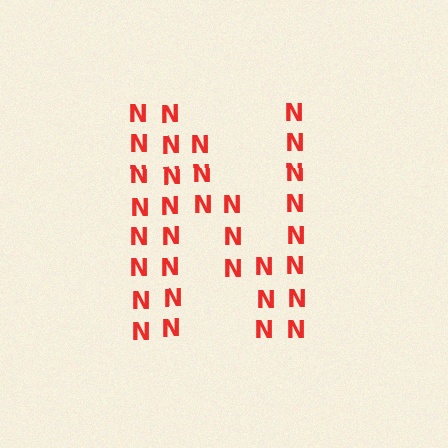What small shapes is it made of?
It is made of small letter N's.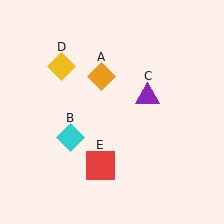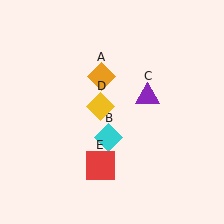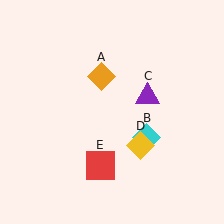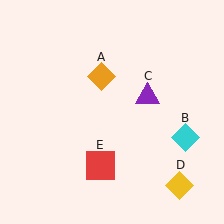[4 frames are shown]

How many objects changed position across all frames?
2 objects changed position: cyan diamond (object B), yellow diamond (object D).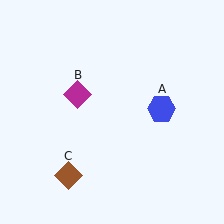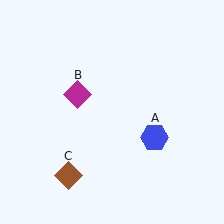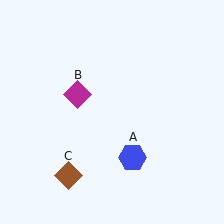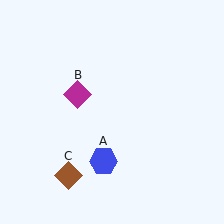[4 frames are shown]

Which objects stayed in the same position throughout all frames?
Magenta diamond (object B) and brown diamond (object C) remained stationary.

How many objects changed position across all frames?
1 object changed position: blue hexagon (object A).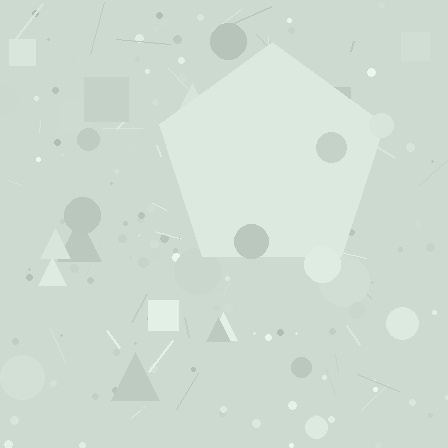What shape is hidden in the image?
A pentagon is hidden in the image.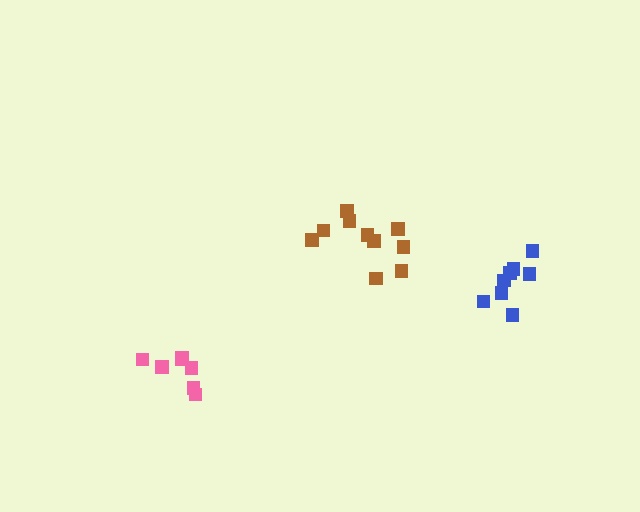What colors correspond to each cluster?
The clusters are colored: brown, pink, blue.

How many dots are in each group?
Group 1: 10 dots, Group 2: 7 dots, Group 3: 8 dots (25 total).